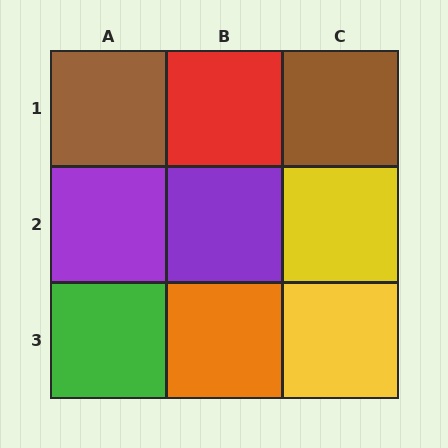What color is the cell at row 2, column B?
Purple.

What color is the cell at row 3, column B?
Orange.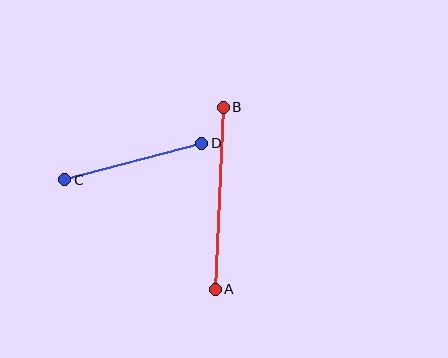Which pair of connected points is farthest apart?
Points A and B are farthest apart.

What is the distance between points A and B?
The distance is approximately 182 pixels.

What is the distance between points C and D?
The distance is approximately 141 pixels.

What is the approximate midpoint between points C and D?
The midpoint is at approximately (133, 162) pixels.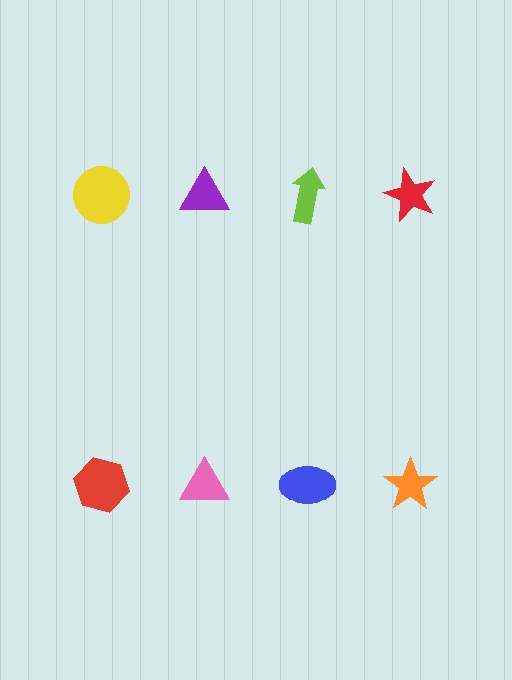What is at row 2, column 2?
A pink triangle.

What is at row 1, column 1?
A yellow circle.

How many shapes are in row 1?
4 shapes.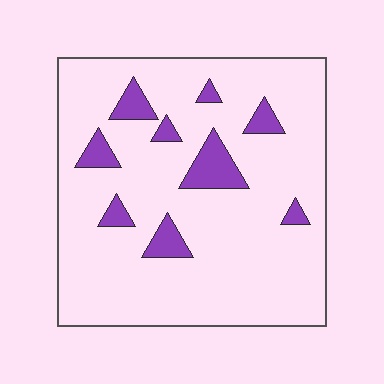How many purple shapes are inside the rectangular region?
9.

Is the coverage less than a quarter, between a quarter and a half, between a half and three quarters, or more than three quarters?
Less than a quarter.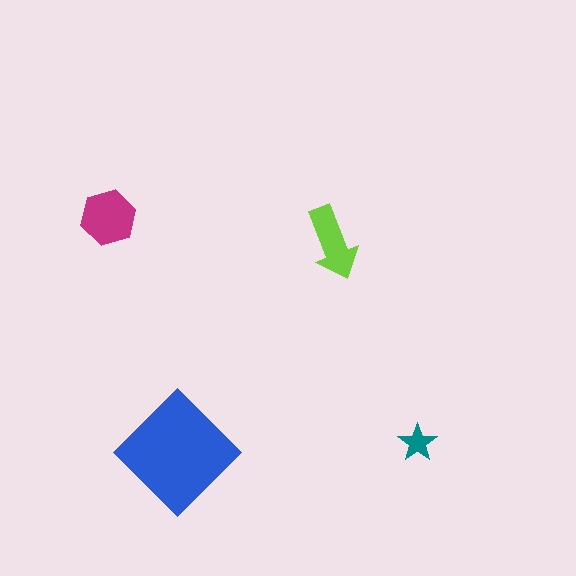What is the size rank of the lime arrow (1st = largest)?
3rd.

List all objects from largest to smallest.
The blue diamond, the magenta hexagon, the lime arrow, the teal star.